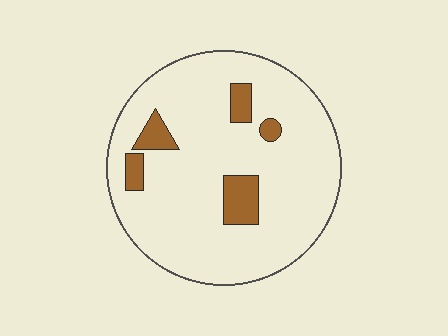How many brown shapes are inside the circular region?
5.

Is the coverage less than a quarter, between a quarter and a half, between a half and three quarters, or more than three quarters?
Less than a quarter.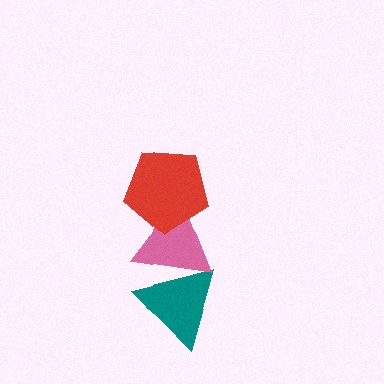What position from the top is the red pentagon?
The red pentagon is 1st from the top.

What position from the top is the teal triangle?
The teal triangle is 3rd from the top.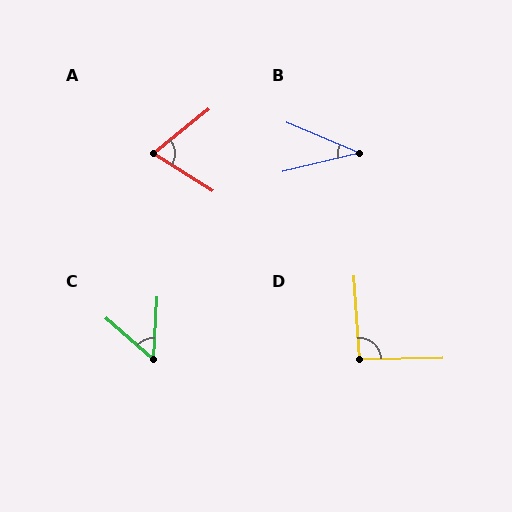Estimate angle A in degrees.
Approximately 71 degrees.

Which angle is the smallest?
B, at approximately 36 degrees.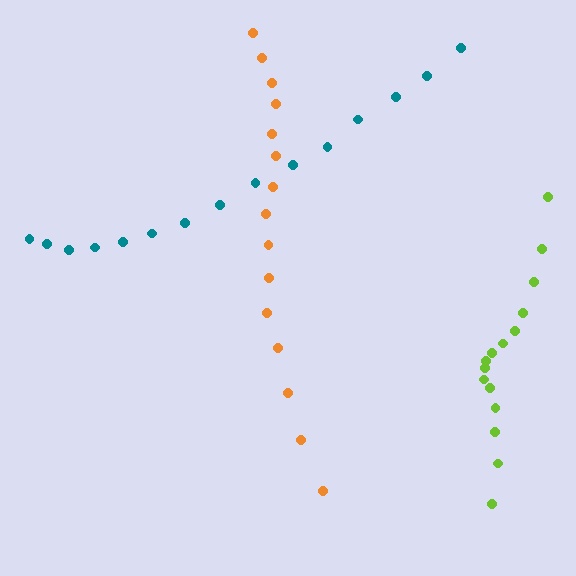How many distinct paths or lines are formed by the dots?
There are 3 distinct paths.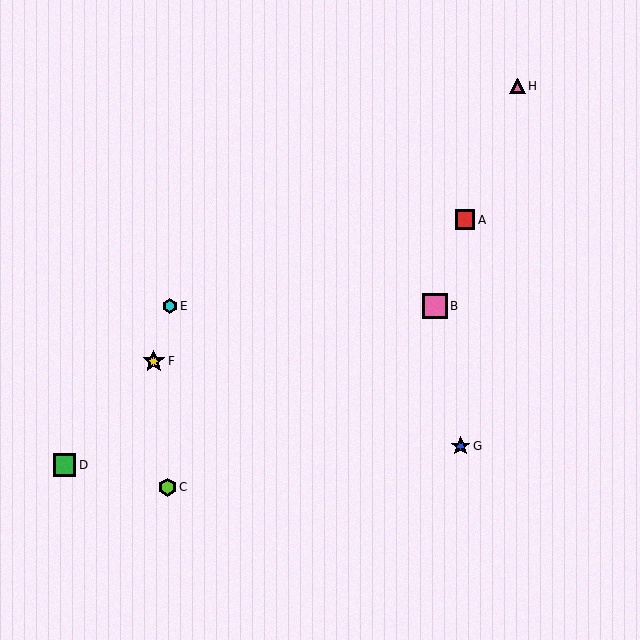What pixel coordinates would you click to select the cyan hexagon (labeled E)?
Click at (170, 306) to select the cyan hexagon E.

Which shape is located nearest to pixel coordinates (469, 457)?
The blue star (labeled G) at (461, 446) is nearest to that location.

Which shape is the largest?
The pink square (labeled B) is the largest.